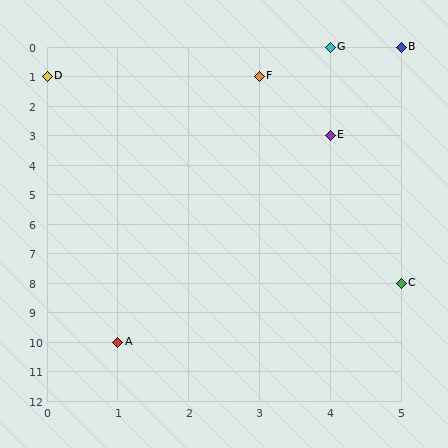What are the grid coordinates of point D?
Point D is at grid coordinates (0, 1).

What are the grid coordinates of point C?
Point C is at grid coordinates (5, 8).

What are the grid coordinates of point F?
Point F is at grid coordinates (3, 1).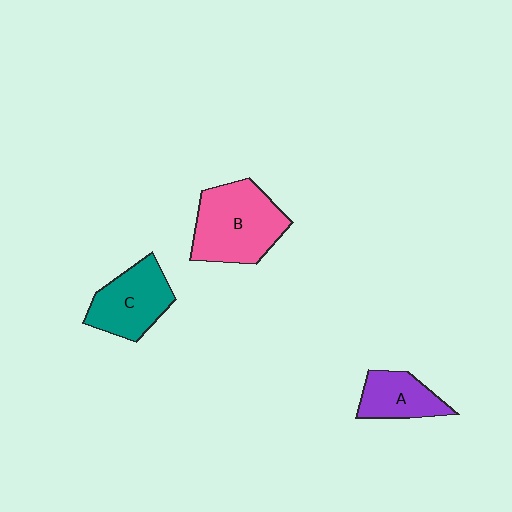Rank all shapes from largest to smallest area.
From largest to smallest: B (pink), C (teal), A (purple).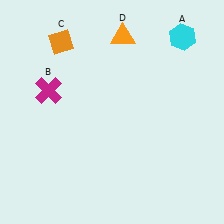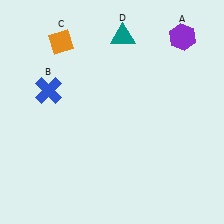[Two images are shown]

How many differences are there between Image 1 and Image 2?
There are 3 differences between the two images.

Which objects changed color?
A changed from cyan to purple. B changed from magenta to blue. D changed from orange to teal.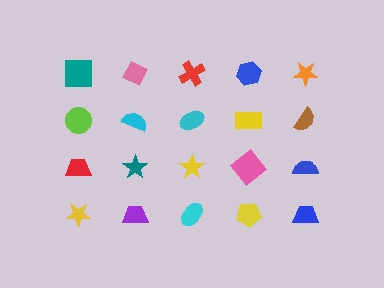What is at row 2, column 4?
A yellow rectangle.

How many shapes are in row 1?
5 shapes.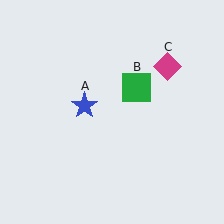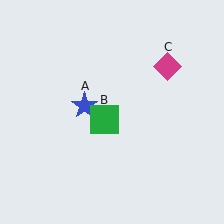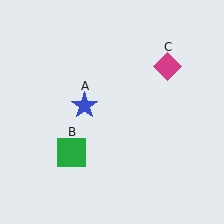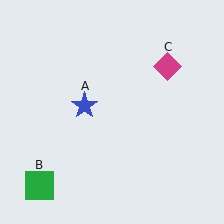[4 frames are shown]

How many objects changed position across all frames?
1 object changed position: green square (object B).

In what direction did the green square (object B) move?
The green square (object B) moved down and to the left.